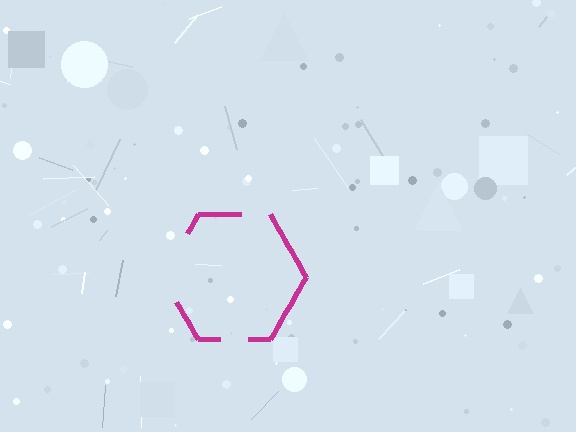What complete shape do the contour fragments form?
The contour fragments form a hexagon.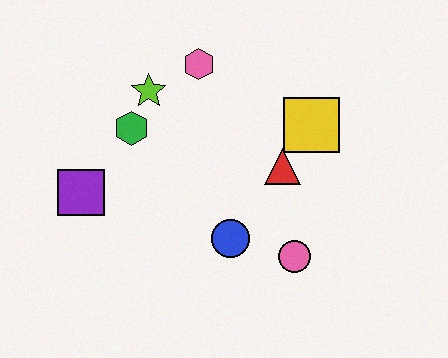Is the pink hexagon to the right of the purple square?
Yes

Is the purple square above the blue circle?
Yes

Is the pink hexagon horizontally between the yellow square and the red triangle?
No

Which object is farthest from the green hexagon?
The pink circle is farthest from the green hexagon.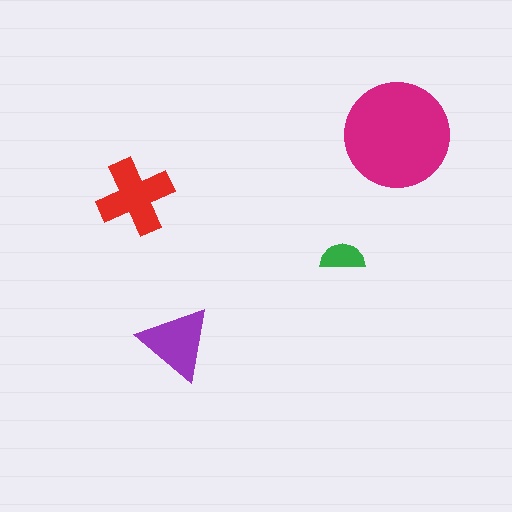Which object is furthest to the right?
The magenta circle is rightmost.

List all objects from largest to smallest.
The magenta circle, the red cross, the purple triangle, the green semicircle.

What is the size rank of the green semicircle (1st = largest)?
4th.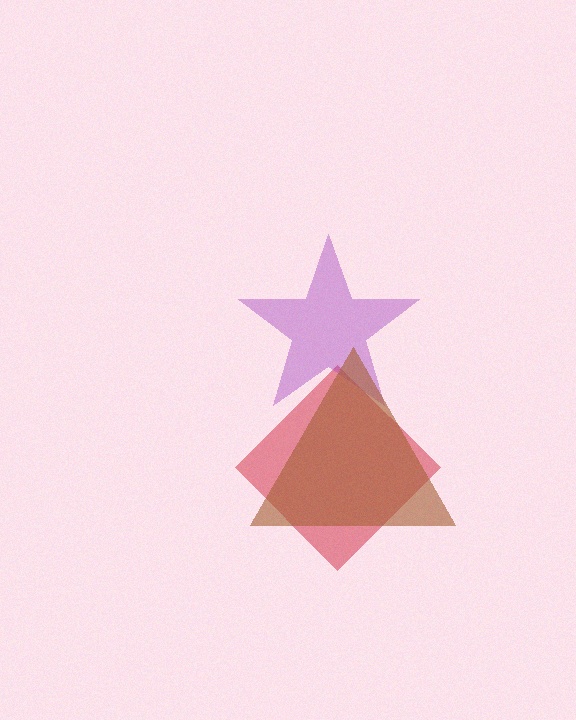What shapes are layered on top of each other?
The layered shapes are: a red diamond, a purple star, a brown triangle.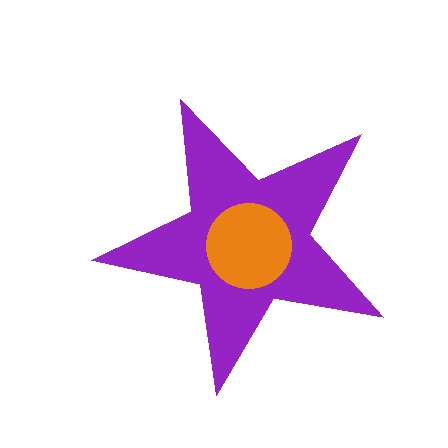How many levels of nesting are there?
2.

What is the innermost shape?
The orange circle.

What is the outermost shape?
The purple star.